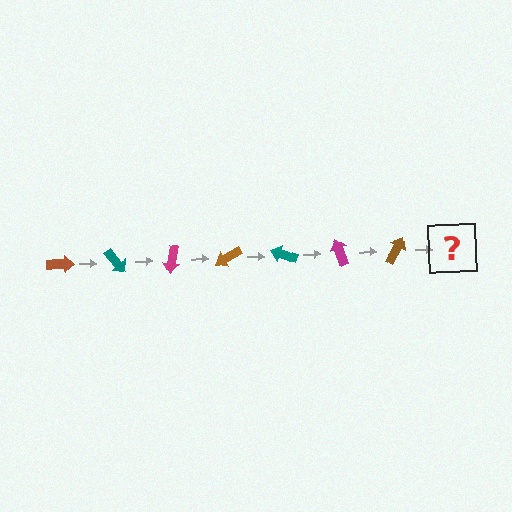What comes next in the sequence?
The next element should be a teal arrow, rotated 350 degrees from the start.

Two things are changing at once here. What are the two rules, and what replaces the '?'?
The two rules are that it rotates 50 degrees each step and the color cycles through brown, teal, and magenta. The '?' should be a teal arrow, rotated 350 degrees from the start.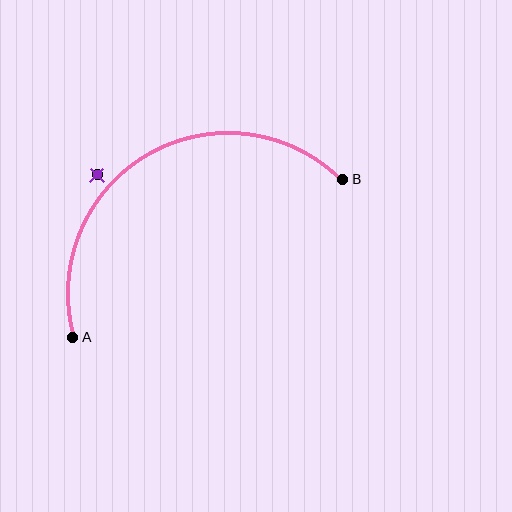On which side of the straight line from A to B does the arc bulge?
The arc bulges above the straight line connecting A and B.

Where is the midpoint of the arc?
The arc midpoint is the point on the curve farthest from the straight line joining A and B. It sits above that line.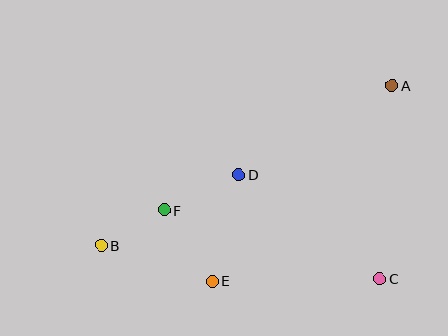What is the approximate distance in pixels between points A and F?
The distance between A and F is approximately 260 pixels.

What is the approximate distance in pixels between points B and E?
The distance between B and E is approximately 117 pixels.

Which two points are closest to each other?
Points B and F are closest to each other.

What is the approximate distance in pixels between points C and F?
The distance between C and F is approximately 226 pixels.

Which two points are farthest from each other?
Points A and B are farthest from each other.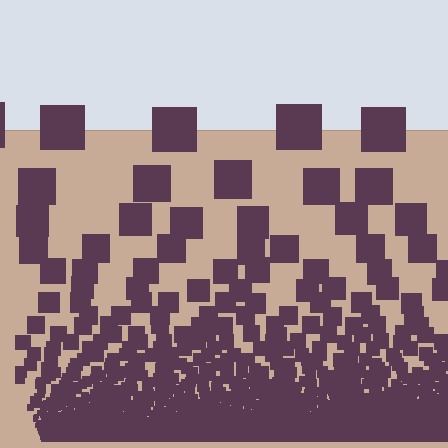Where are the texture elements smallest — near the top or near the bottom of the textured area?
Near the bottom.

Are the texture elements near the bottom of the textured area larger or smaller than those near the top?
Smaller. The gradient is inverted — elements near the bottom are smaller and denser.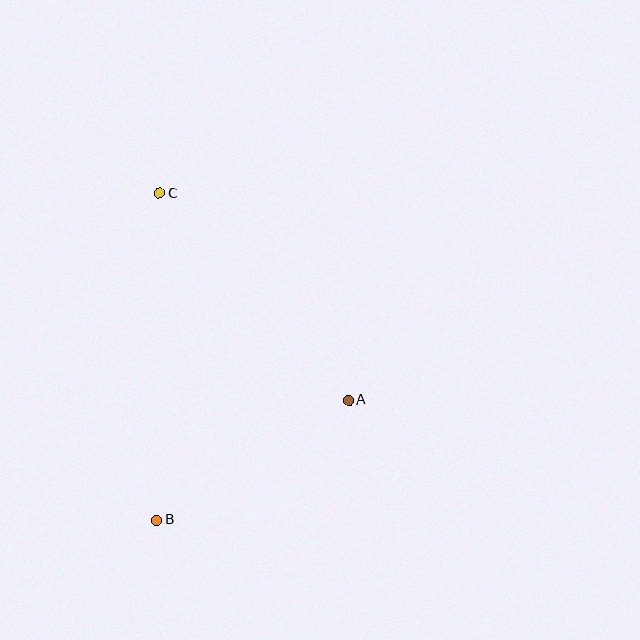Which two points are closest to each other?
Points A and B are closest to each other.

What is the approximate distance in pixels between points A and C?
The distance between A and C is approximately 280 pixels.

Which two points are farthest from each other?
Points B and C are farthest from each other.